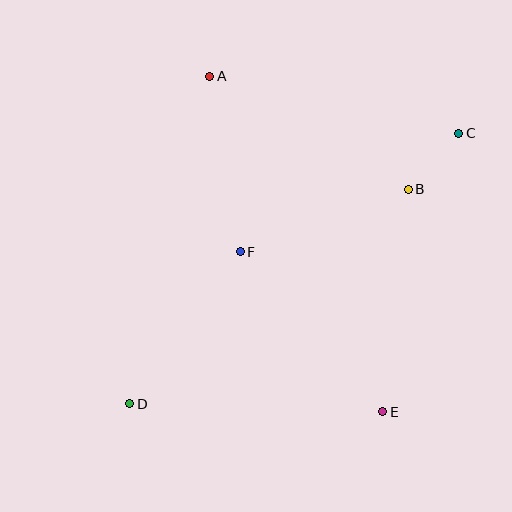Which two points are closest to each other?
Points B and C are closest to each other.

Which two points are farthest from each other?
Points C and D are farthest from each other.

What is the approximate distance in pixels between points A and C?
The distance between A and C is approximately 255 pixels.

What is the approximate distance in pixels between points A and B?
The distance between A and B is approximately 228 pixels.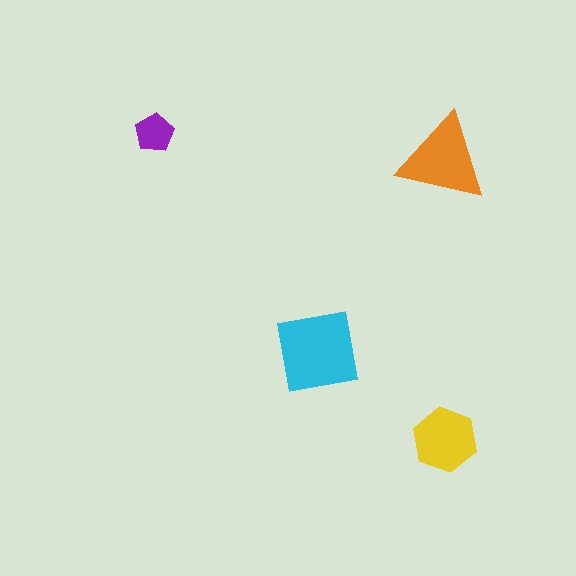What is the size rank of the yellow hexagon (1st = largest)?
3rd.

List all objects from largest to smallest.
The cyan square, the orange triangle, the yellow hexagon, the purple pentagon.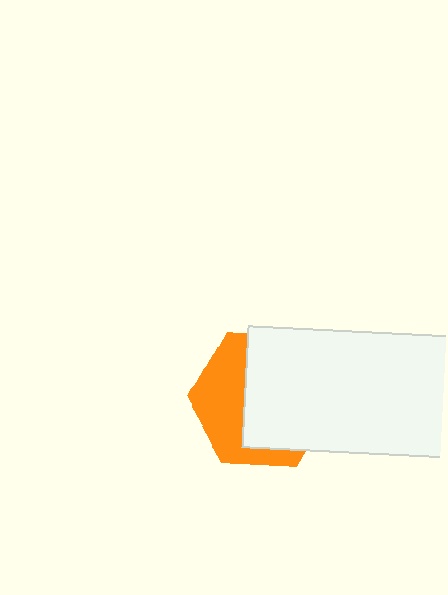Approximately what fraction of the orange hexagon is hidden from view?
Roughly 59% of the orange hexagon is hidden behind the white rectangle.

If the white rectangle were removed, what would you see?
You would see the complete orange hexagon.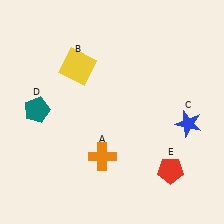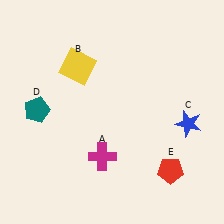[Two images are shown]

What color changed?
The cross (A) changed from orange in Image 1 to magenta in Image 2.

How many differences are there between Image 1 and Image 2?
There is 1 difference between the two images.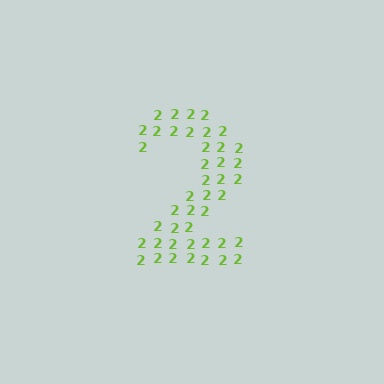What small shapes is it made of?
It is made of small digit 2's.